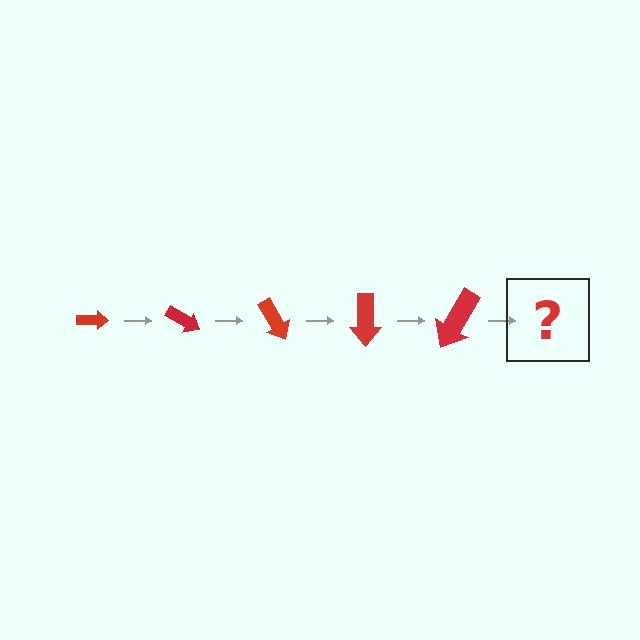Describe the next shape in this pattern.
It should be an arrow, larger than the previous one and rotated 150 degrees from the start.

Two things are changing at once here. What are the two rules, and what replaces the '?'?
The two rules are that the arrow grows larger each step and it rotates 30 degrees each step. The '?' should be an arrow, larger than the previous one and rotated 150 degrees from the start.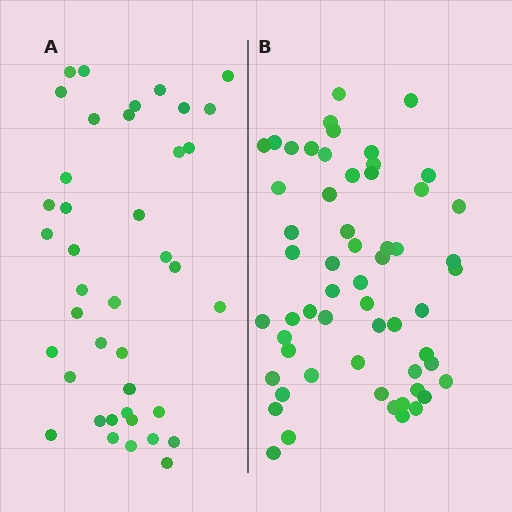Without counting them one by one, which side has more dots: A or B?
Region B (the right region) has more dots.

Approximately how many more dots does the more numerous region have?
Region B has approximately 20 more dots than region A.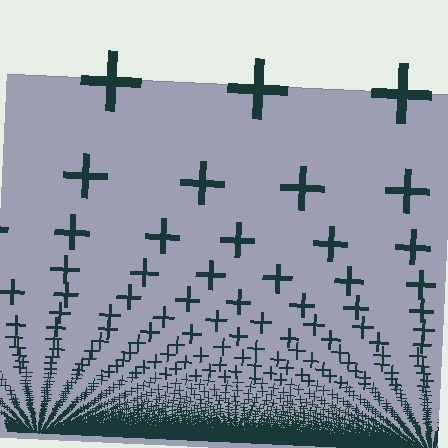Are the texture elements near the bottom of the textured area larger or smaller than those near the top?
Smaller. The gradient is inverted — elements near the bottom are smaller and denser.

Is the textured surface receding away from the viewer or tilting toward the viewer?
The surface appears to tilt toward the viewer. Texture elements get larger and sparser toward the top.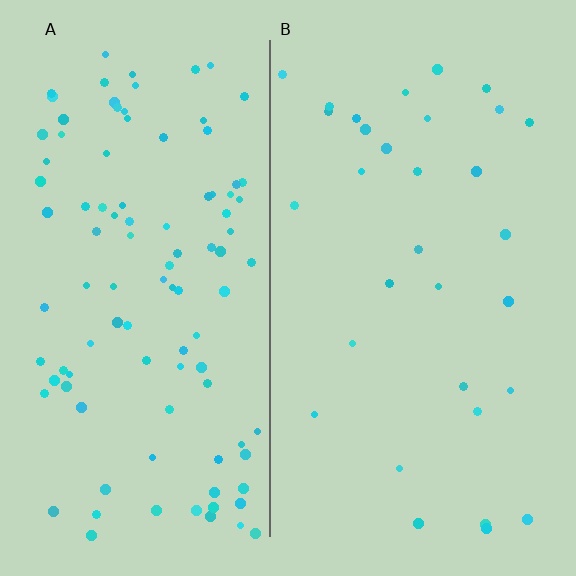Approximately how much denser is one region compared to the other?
Approximately 3.2× — region A over region B.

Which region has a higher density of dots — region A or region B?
A (the left).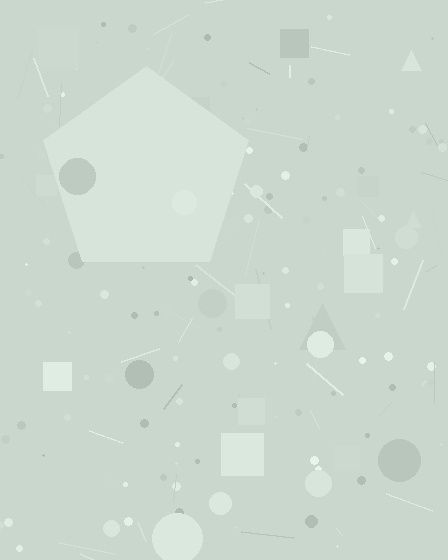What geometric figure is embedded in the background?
A pentagon is embedded in the background.